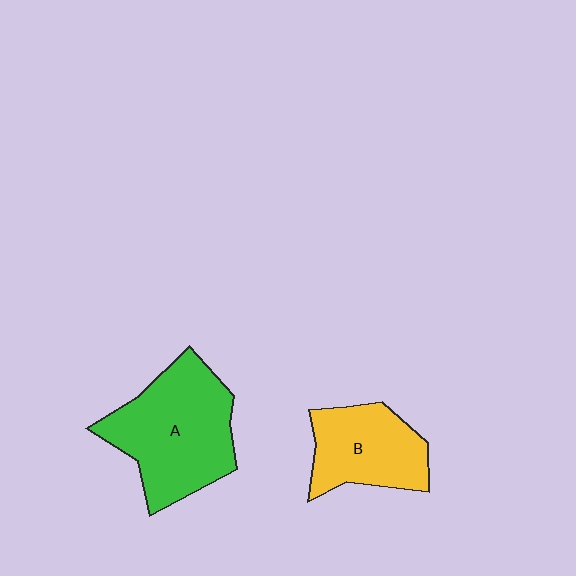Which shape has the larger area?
Shape A (green).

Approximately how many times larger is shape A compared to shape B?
Approximately 1.5 times.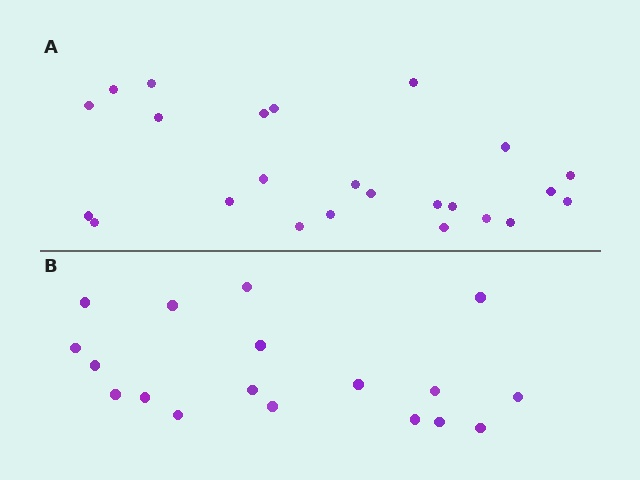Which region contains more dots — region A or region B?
Region A (the top region) has more dots.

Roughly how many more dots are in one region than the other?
Region A has about 6 more dots than region B.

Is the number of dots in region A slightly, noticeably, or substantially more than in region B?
Region A has noticeably more, but not dramatically so. The ratio is roughly 1.3 to 1.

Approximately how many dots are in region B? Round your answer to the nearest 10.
About 20 dots. (The exact count is 18, which rounds to 20.)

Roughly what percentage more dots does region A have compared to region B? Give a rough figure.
About 35% more.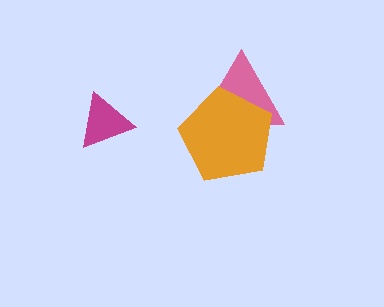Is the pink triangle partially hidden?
Yes, it is partially covered by another shape.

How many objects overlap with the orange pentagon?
1 object overlaps with the orange pentagon.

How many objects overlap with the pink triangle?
1 object overlaps with the pink triangle.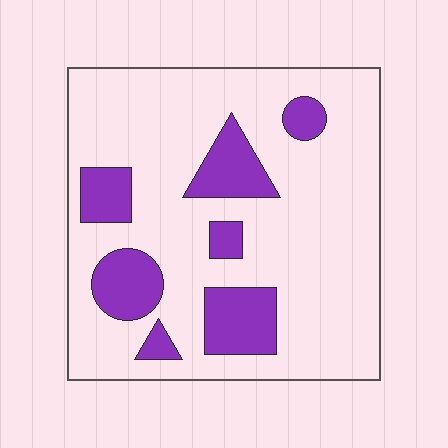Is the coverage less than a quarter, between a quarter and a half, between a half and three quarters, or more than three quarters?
Less than a quarter.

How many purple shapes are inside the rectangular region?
7.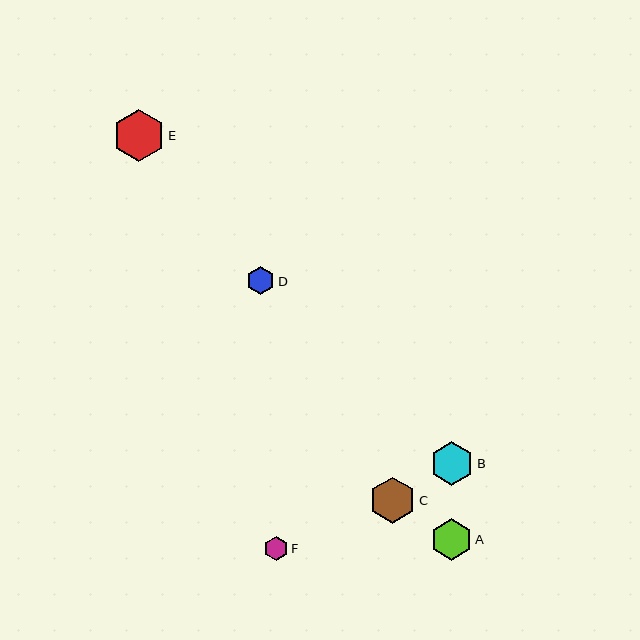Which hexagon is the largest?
Hexagon E is the largest with a size of approximately 52 pixels.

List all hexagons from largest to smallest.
From largest to smallest: E, C, B, A, D, F.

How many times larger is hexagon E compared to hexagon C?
Hexagon E is approximately 1.1 times the size of hexagon C.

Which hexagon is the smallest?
Hexagon F is the smallest with a size of approximately 24 pixels.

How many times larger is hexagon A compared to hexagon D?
Hexagon A is approximately 1.5 times the size of hexagon D.